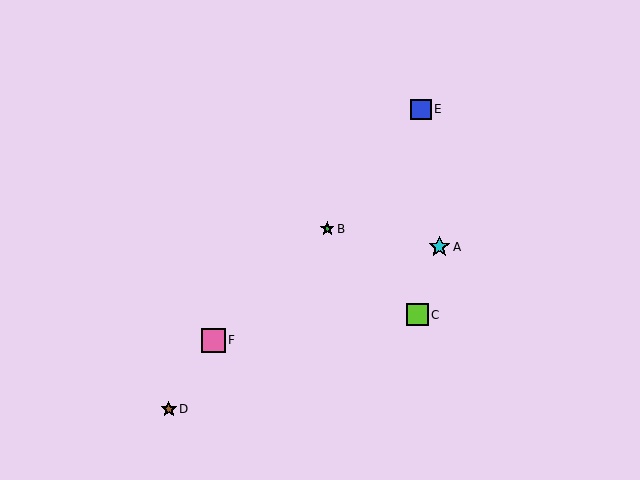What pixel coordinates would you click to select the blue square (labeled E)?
Click at (421, 109) to select the blue square E.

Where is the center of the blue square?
The center of the blue square is at (421, 109).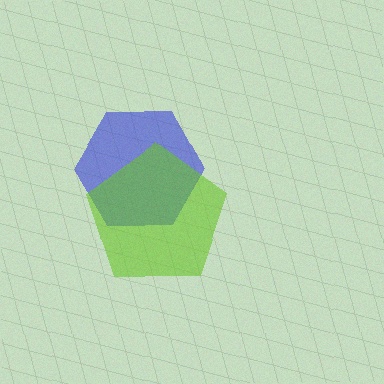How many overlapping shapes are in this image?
There are 2 overlapping shapes in the image.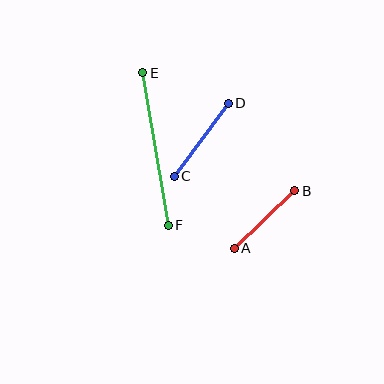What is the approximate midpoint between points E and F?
The midpoint is at approximately (156, 149) pixels.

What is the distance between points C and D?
The distance is approximately 91 pixels.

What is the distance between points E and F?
The distance is approximately 154 pixels.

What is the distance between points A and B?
The distance is approximately 83 pixels.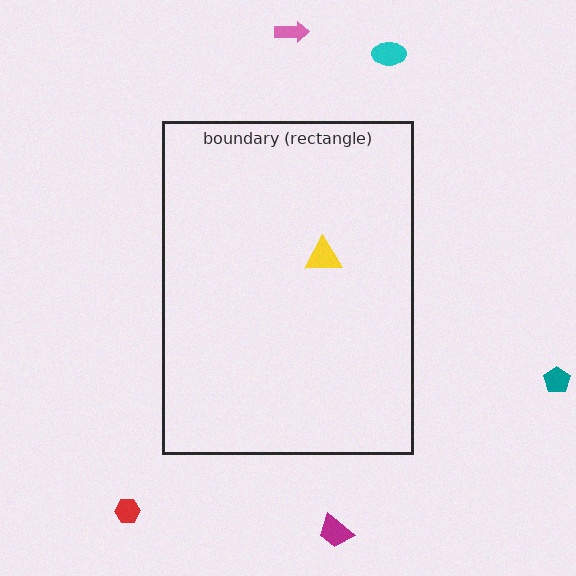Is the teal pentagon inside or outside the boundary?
Outside.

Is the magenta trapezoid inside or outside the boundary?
Outside.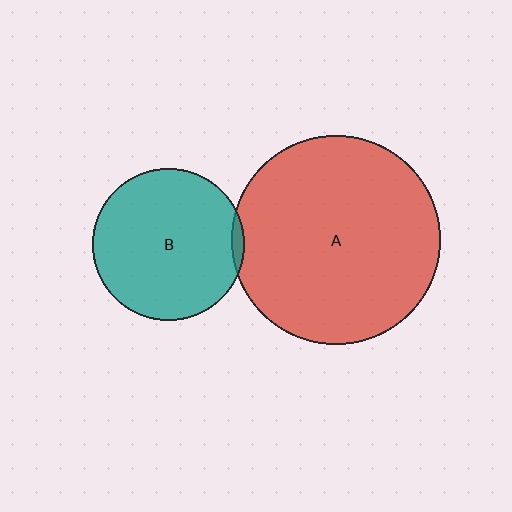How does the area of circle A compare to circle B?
Approximately 1.9 times.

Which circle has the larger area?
Circle A (red).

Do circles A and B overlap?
Yes.